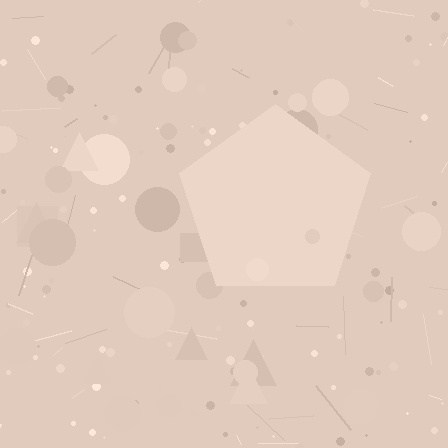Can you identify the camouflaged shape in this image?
The camouflaged shape is a pentagon.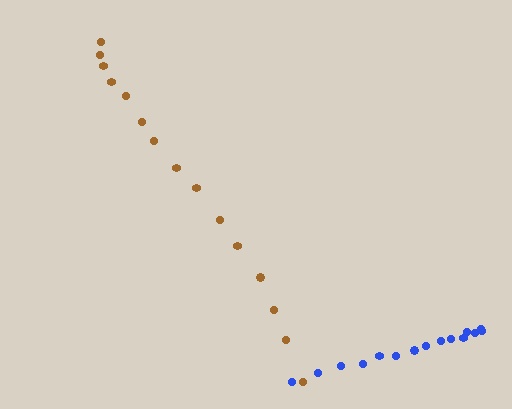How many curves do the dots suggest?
There are 2 distinct paths.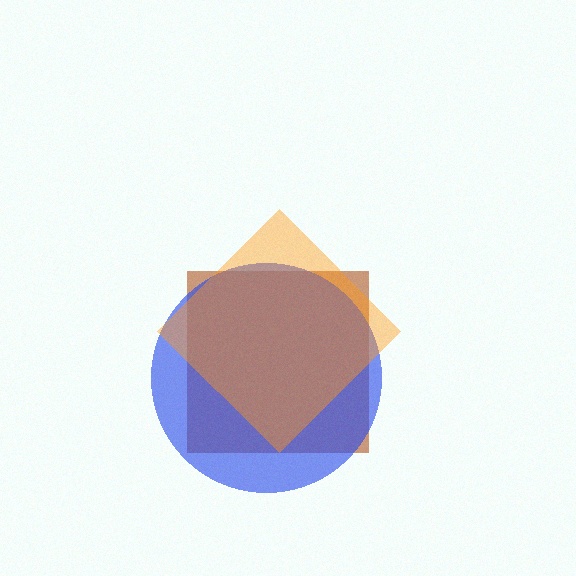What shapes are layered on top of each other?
The layered shapes are: a brown square, a blue circle, an orange diamond.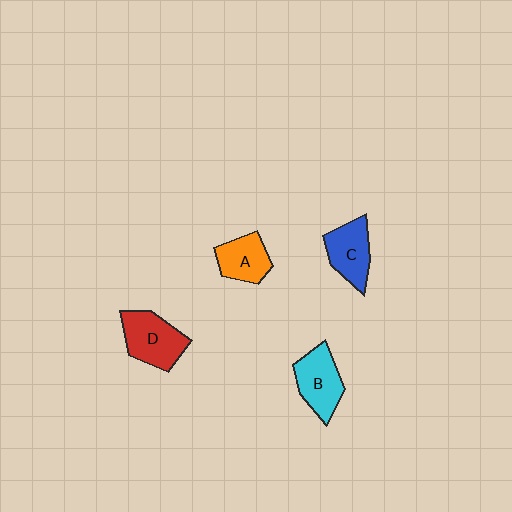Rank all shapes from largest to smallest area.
From largest to smallest: D (red), B (cyan), C (blue), A (orange).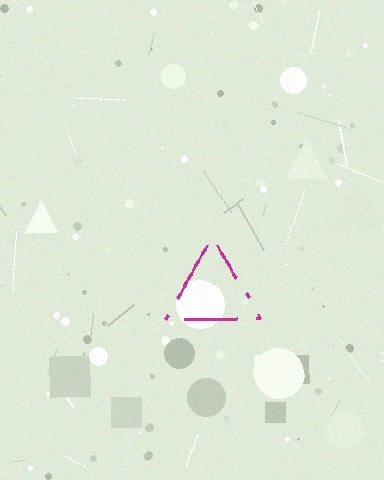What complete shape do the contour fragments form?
The contour fragments form a triangle.